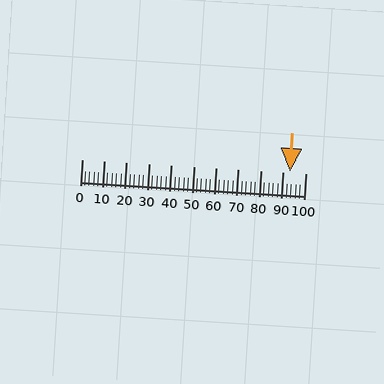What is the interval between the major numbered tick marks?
The major tick marks are spaced 10 units apart.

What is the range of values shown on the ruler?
The ruler shows values from 0 to 100.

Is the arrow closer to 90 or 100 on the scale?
The arrow is closer to 90.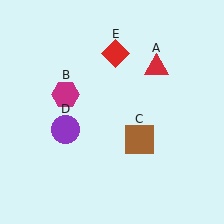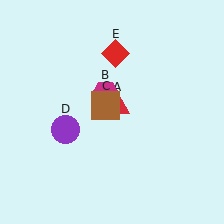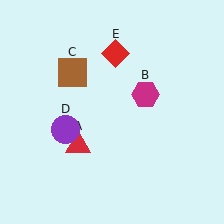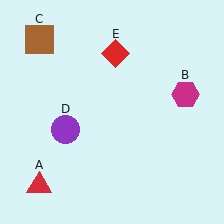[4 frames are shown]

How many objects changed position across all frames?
3 objects changed position: red triangle (object A), magenta hexagon (object B), brown square (object C).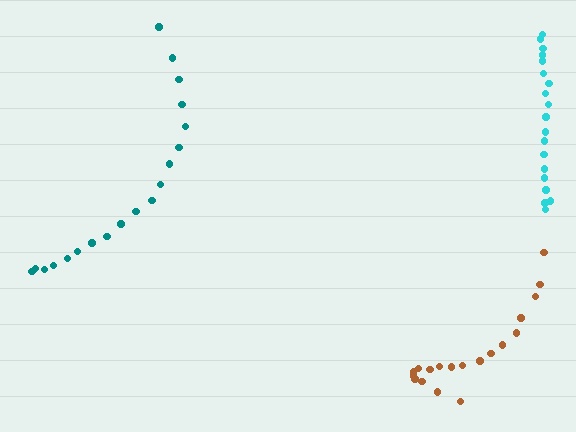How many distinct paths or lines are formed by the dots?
There are 3 distinct paths.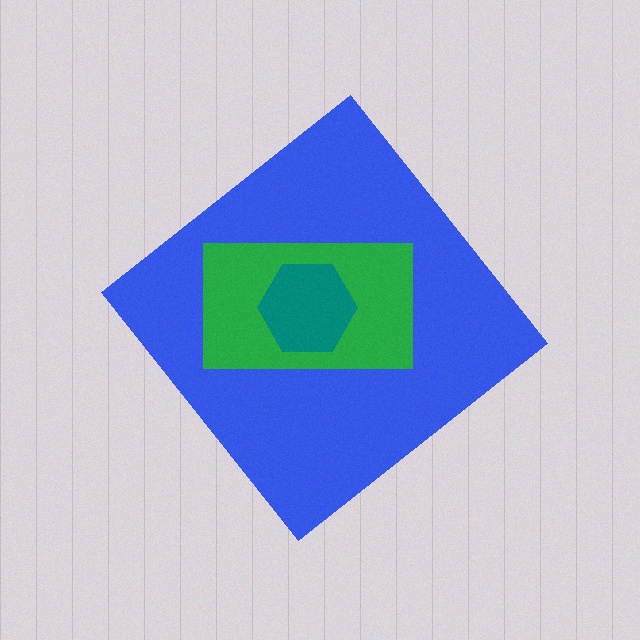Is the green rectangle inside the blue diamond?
Yes.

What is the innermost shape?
The teal hexagon.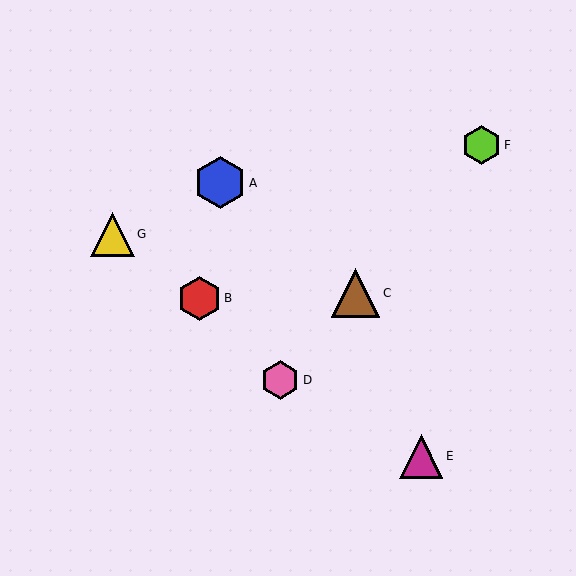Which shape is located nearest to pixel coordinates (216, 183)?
The blue hexagon (labeled A) at (220, 183) is nearest to that location.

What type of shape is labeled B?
Shape B is a red hexagon.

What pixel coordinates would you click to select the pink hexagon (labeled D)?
Click at (280, 380) to select the pink hexagon D.